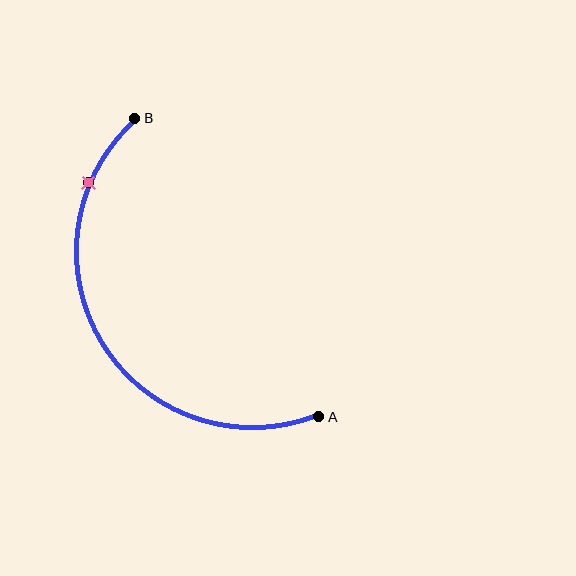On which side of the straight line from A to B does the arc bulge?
The arc bulges to the left of the straight line connecting A and B.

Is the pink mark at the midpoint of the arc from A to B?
No. The pink mark lies on the arc but is closer to endpoint B. The arc midpoint would be at the point on the curve equidistant along the arc from both A and B.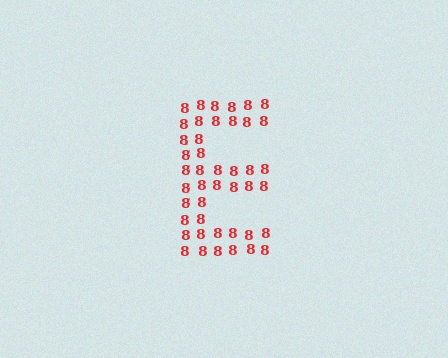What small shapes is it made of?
It is made of small digit 8's.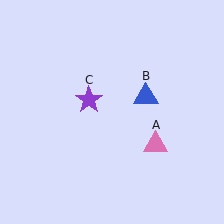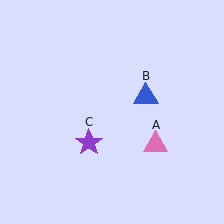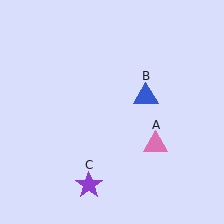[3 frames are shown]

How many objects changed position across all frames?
1 object changed position: purple star (object C).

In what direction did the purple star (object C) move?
The purple star (object C) moved down.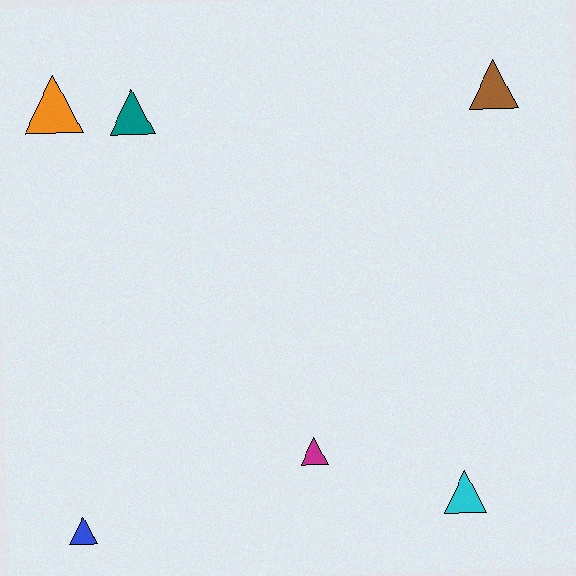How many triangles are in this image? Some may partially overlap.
There are 6 triangles.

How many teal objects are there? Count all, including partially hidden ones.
There is 1 teal object.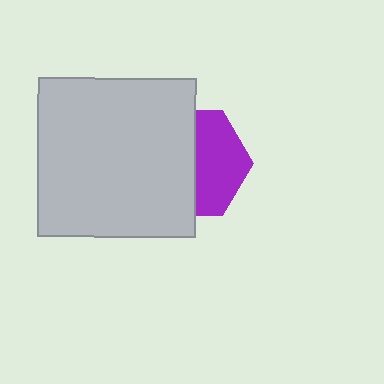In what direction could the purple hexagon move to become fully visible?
The purple hexagon could move right. That would shift it out from behind the light gray square entirely.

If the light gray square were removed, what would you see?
You would see the complete purple hexagon.